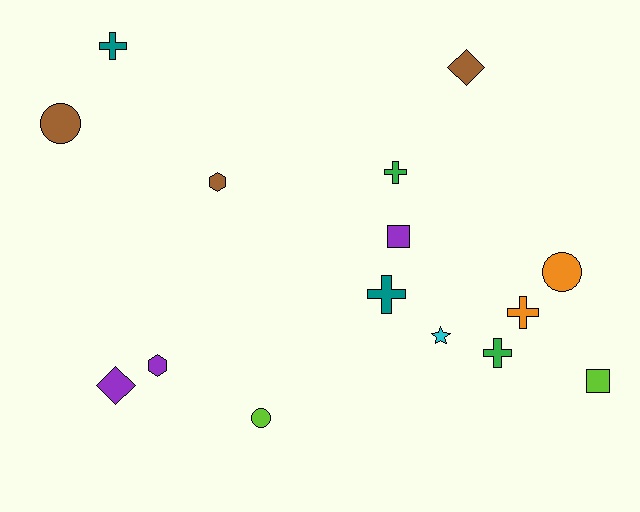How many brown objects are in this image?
There are 3 brown objects.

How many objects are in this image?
There are 15 objects.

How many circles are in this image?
There are 3 circles.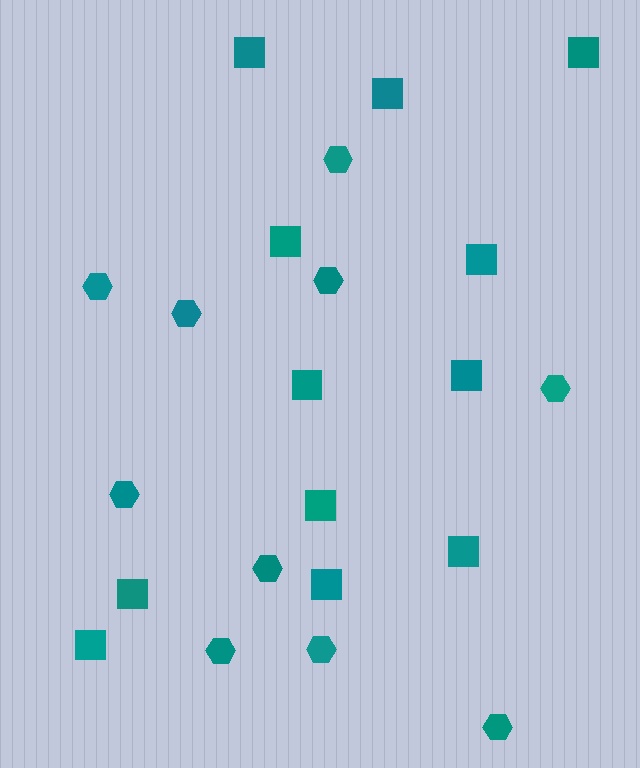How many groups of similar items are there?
There are 2 groups: one group of hexagons (10) and one group of squares (12).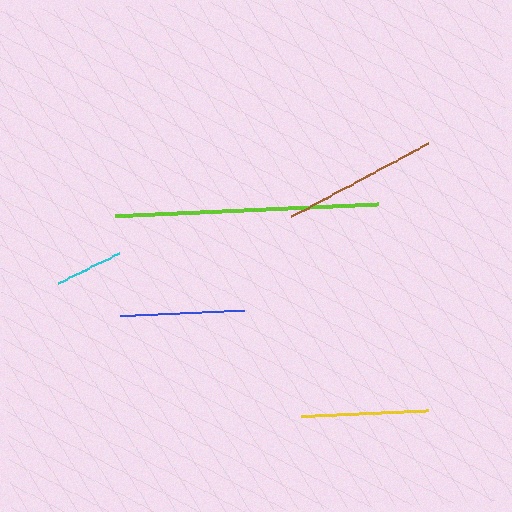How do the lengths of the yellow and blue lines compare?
The yellow and blue lines are approximately the same length.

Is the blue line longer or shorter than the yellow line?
The yellow line is longer than the blue line.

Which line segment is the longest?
The lime line is the longest at approximately 262 pixels.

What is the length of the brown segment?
The brown segment is approximately 154 pixels long.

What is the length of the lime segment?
The lime segment is approximately 262 pixels long.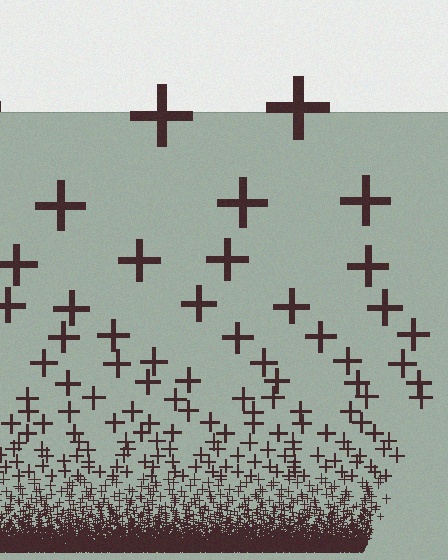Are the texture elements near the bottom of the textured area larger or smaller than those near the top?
Smaller. The gradient is inverted — elements near the bottom are smaller and denser.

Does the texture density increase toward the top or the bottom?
Density increases toward the bottom.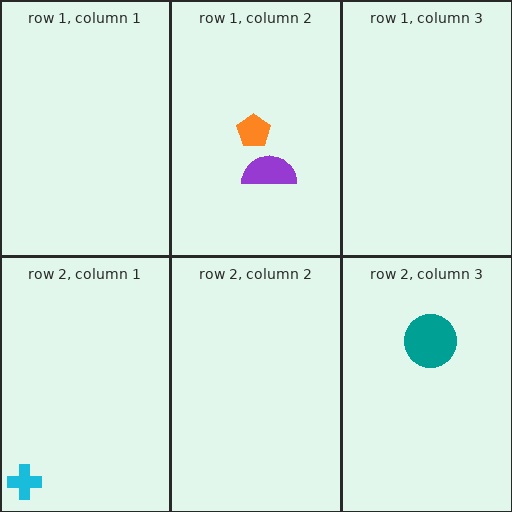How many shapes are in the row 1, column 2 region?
2.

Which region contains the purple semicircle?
The row 1, column 2 region.